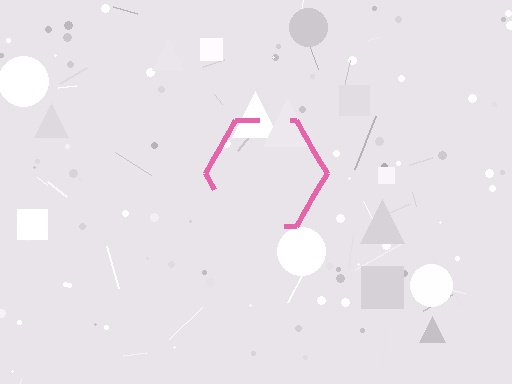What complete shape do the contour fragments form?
The contour fragments form a hexagon.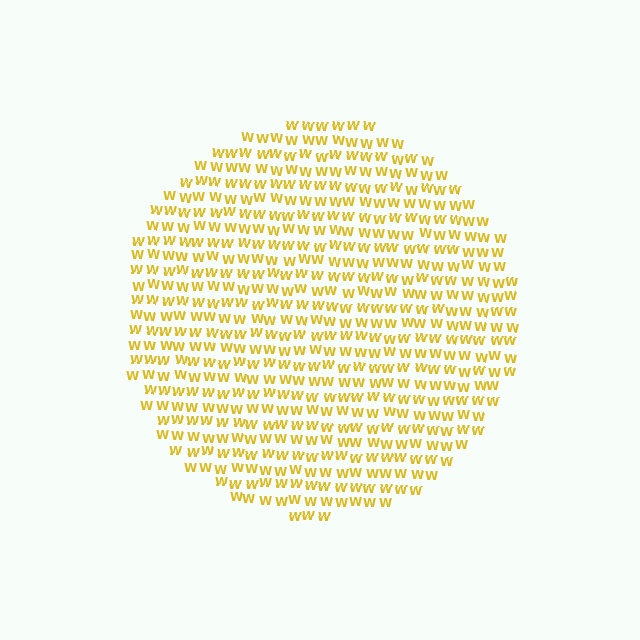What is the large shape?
The large shape is a circle.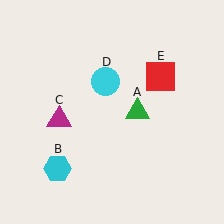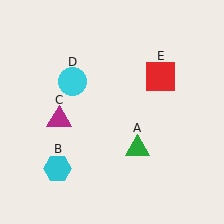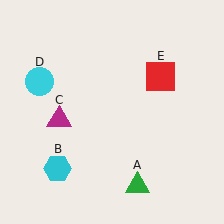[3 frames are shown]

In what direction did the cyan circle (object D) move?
The cyan circle (object D) moved left.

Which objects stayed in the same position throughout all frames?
Cyan hexagon (object B) and magenta triangle (object C) and red square (object E) remained stationary.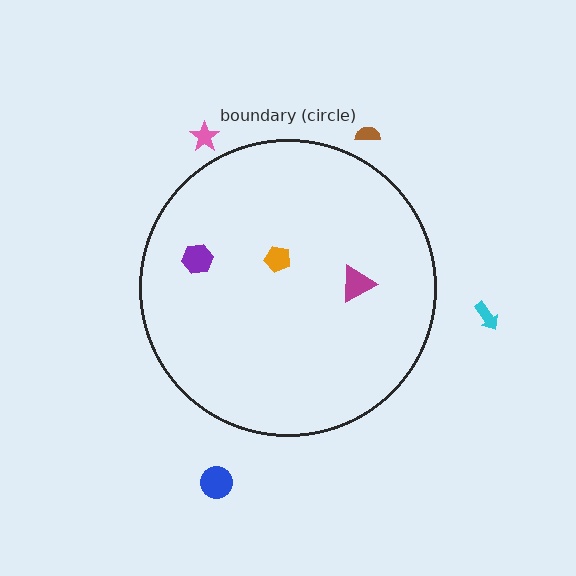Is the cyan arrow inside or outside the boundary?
Outside.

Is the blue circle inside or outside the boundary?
Outside.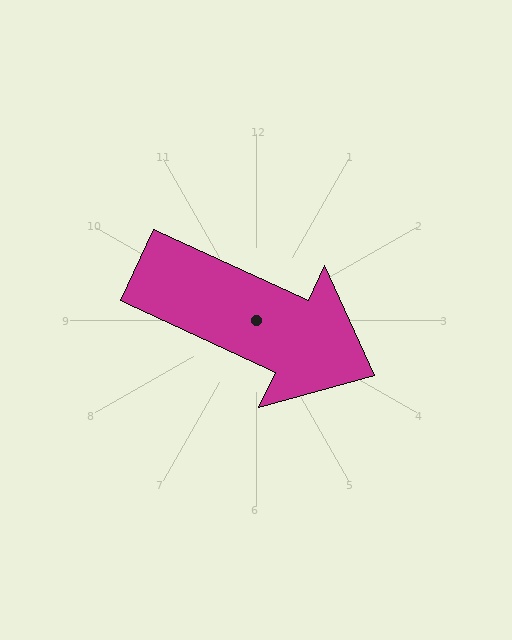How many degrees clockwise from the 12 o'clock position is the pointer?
Approximately 115 degrees.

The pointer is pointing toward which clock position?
Roughly 4 o'clock.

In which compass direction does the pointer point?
Southeast.